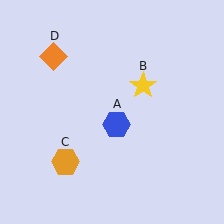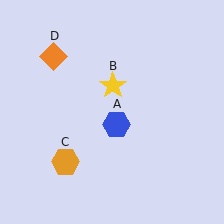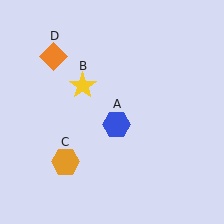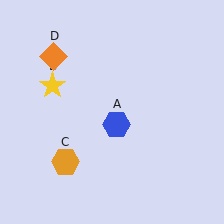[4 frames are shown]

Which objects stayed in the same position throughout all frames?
Blue hexagon (object A) and orange hexagon (object C) and orange diamond (object D) remained stationary.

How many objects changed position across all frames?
1 object changed position: yellow star (object B).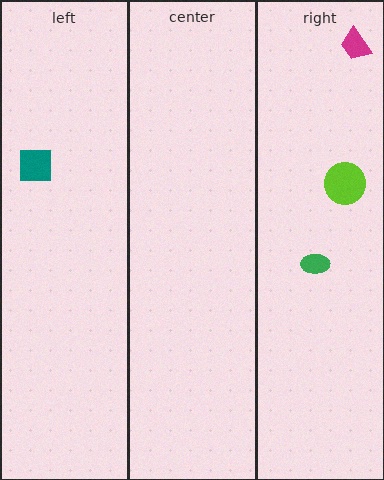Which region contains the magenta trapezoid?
The right region.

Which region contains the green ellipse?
The right region.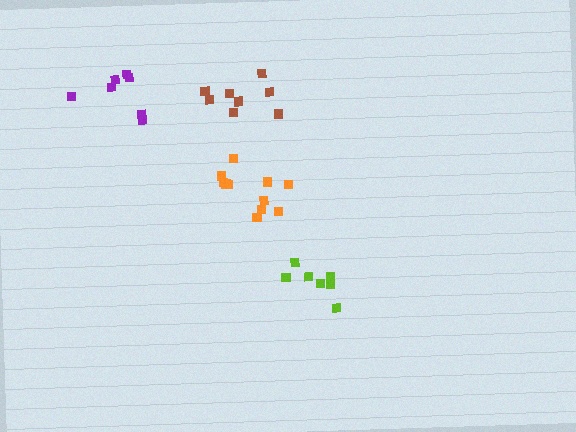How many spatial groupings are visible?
There are 4 spatial groupings.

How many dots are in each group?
Group 1: 7 dots, Group 2: 7 dots, Group 3: 11 dots, Group 4: 8 dots (33 total).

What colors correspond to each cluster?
The clusters are colored: lime, purple, orange, brown.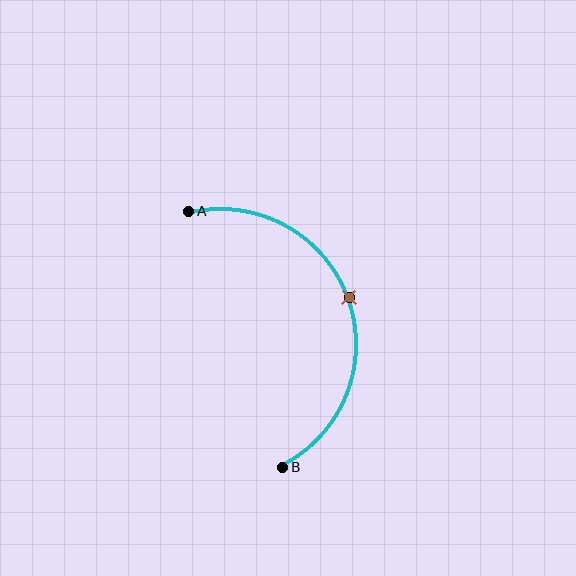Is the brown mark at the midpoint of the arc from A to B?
Yes. The brown mark lies on the arc at equal arc-length from both A and B — it is the arc midpoint.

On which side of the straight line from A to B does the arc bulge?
The arc bulges to the right of the straight line connecting A and B.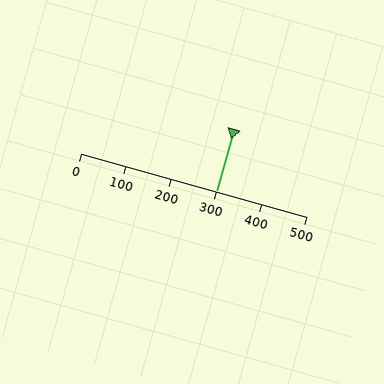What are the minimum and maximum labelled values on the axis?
The axis runs from 0 to 500.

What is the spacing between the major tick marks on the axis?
The major ticks are spaced 100 apart.